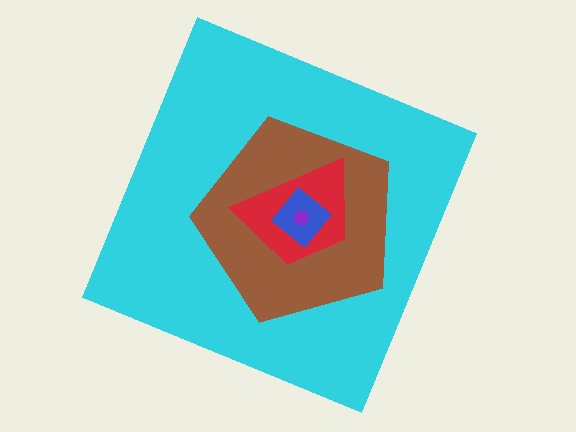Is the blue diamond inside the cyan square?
Yes.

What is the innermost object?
The purple hexagon.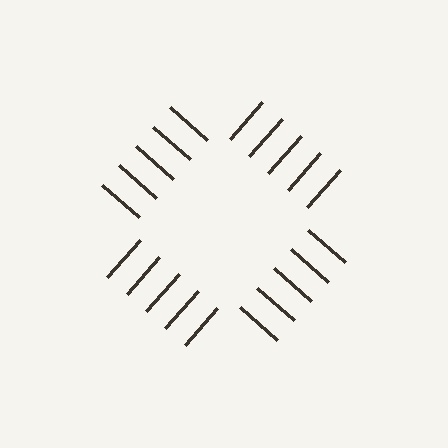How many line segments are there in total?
20 — 5 along each of the 4 edges.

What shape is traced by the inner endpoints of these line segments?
An illusory square — the line segments terminate on its edges but no continuous stroke is drawn.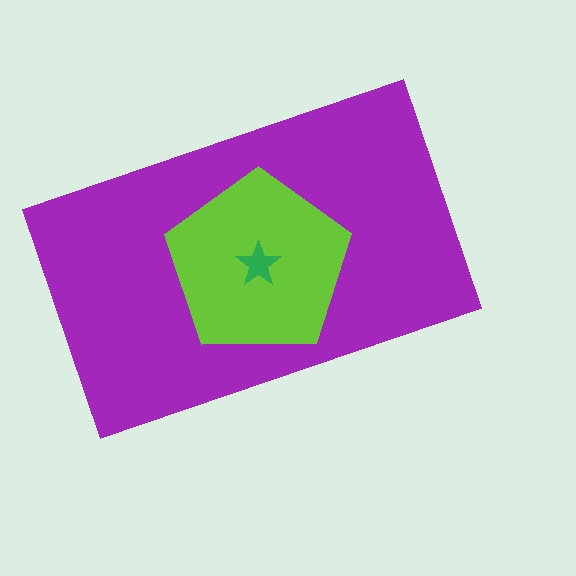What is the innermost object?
The green star.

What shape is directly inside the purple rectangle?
The lime pentagon.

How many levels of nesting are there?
3.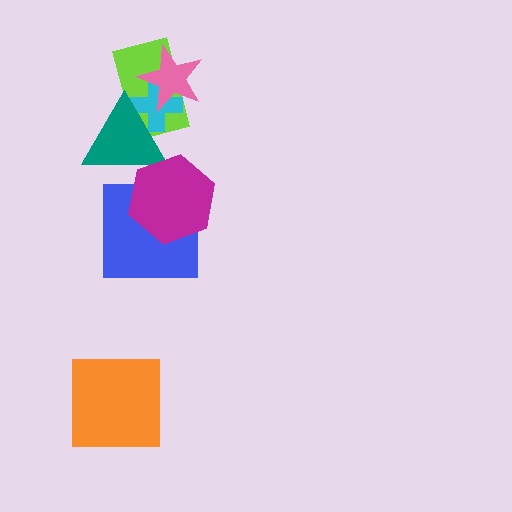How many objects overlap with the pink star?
2 objects overlap with the pink star.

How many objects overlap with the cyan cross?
3 objects overlap with the cyan cross.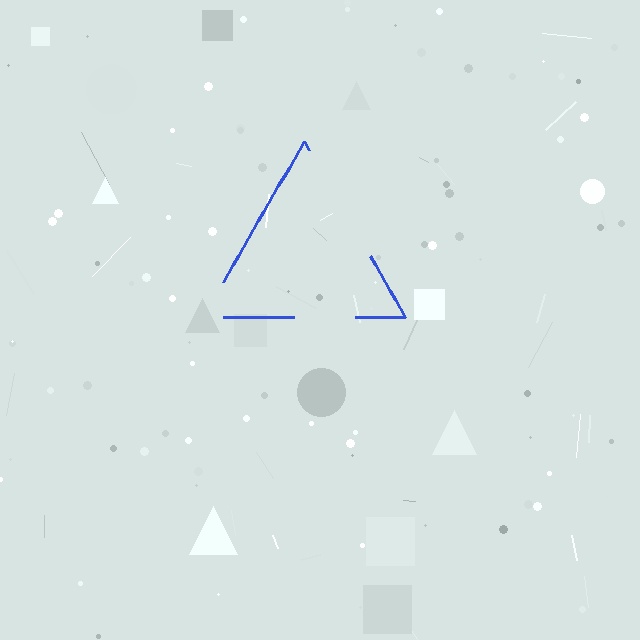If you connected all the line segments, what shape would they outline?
They would outline a triangle.